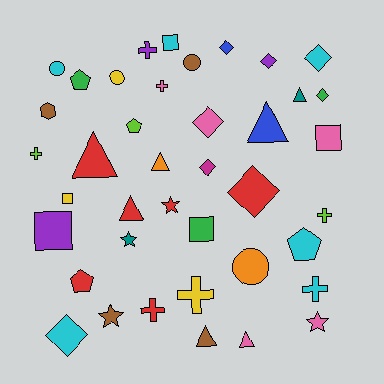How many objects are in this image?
There are 40 objects.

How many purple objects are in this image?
There are 3 purple objects.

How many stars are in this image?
There are 4 stars.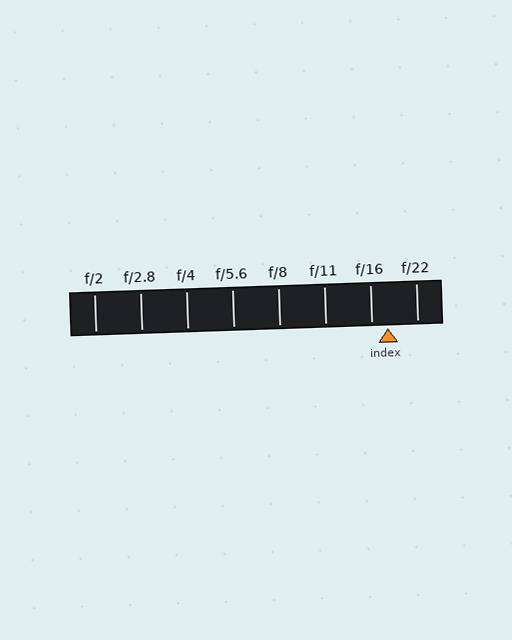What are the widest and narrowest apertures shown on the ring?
The widest aperture shown is f/2 and the narrowest is f/22.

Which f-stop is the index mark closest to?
The index mark is closest to f/16.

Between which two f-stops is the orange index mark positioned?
The index mark is between f/16 and f/22.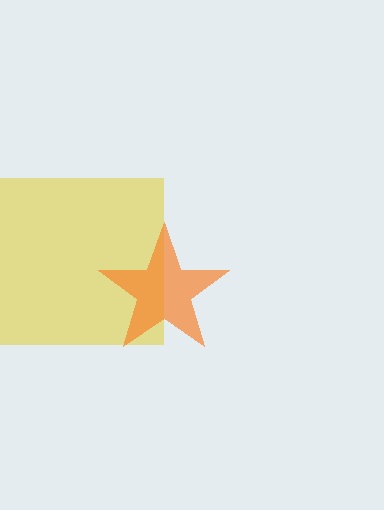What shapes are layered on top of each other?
The layered shapes are: a yellow square, an orange star.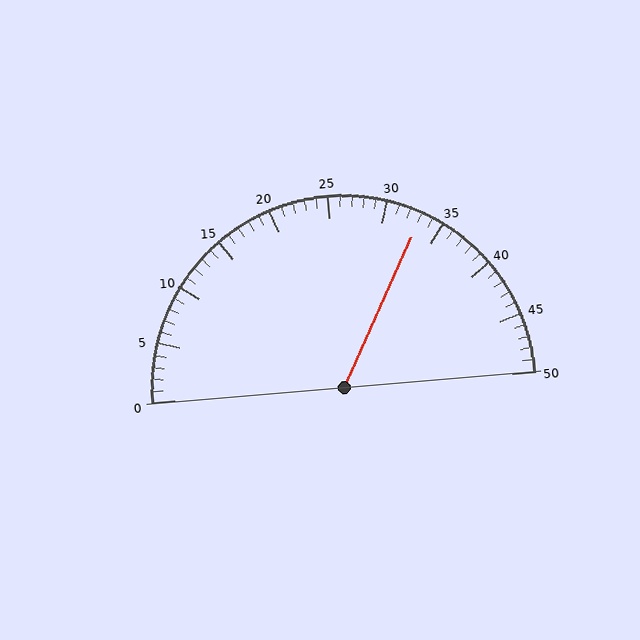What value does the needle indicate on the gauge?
The needle indicates approximately 33.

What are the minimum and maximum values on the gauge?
The gauge ranges from 0 to 50.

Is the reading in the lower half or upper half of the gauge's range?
The reading is in the upper half of the range (0 to 50).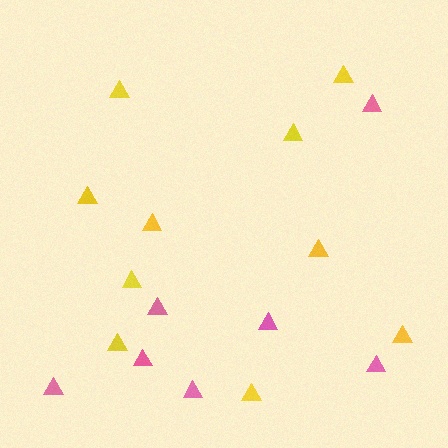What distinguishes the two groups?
There are 2 groups: one group of yellow triangles (10) and one group of pink triangles (7).